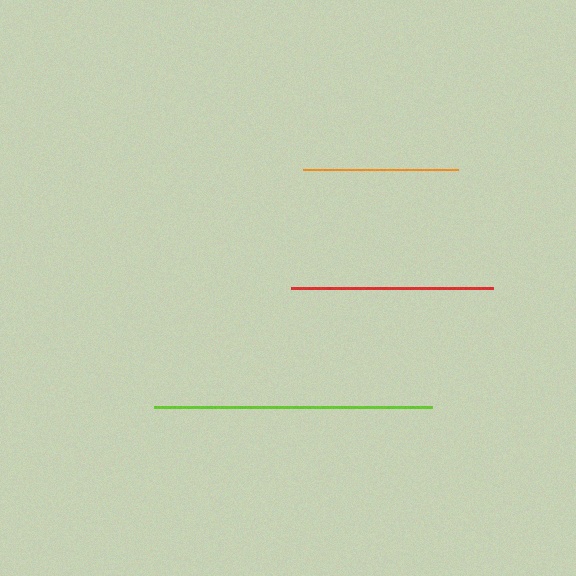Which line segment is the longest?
The lime line is the longest at approximately 278 pixels.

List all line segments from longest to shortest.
From longest to shortest: lime, red, orange.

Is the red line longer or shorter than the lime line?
The lime line is longer than the red line.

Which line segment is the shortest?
The orange line is the shortest at approximately 155 pixels.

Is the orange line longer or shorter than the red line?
The red line is longer than the orange line.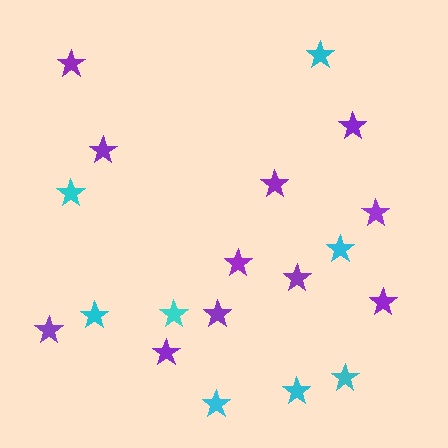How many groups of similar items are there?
There are 2 groups: one group of cyan stars (8) and one group of purple stars (11).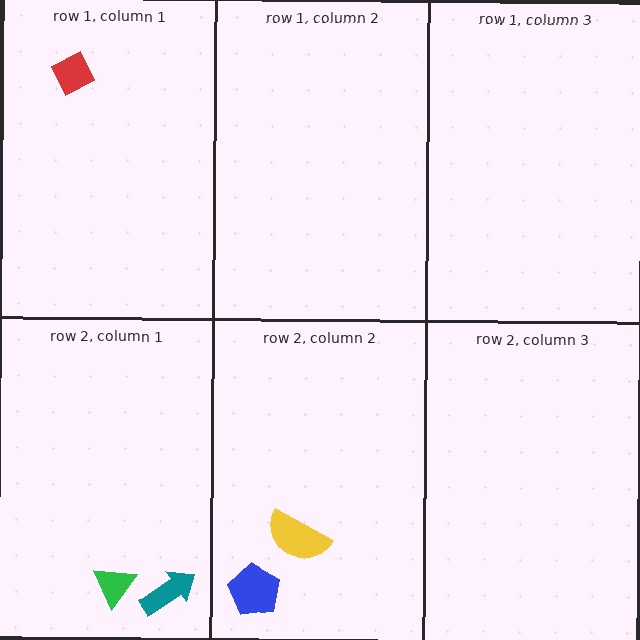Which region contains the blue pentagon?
The row 2, column 2 region.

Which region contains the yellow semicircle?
The row 2, column 2 region.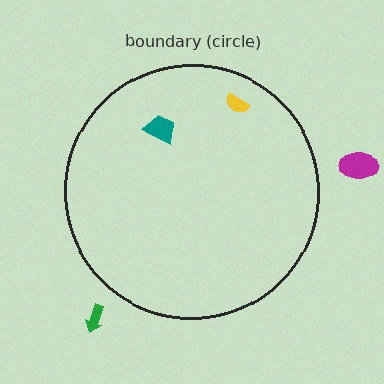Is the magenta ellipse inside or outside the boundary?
Outside.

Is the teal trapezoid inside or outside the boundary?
Inside.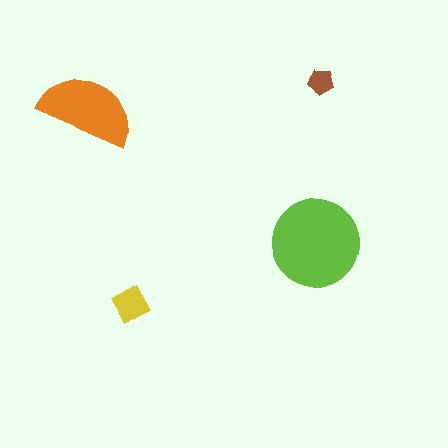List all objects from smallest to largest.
The brown pentagon, the yellow square, the orange semicircle, the lime circle.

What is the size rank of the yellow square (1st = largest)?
3rd.